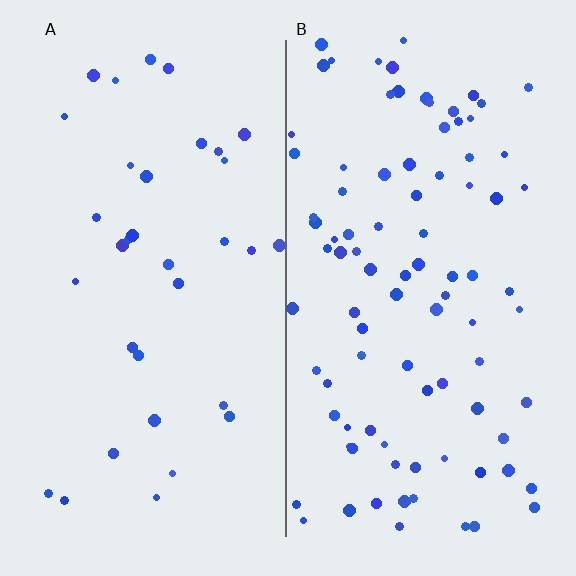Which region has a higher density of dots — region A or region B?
B (the right).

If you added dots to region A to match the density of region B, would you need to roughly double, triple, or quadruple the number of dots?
Approximately triple.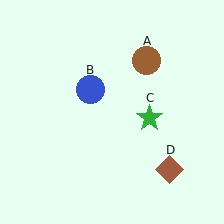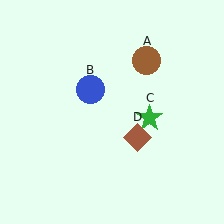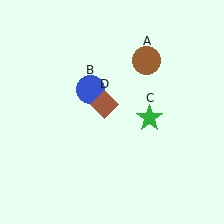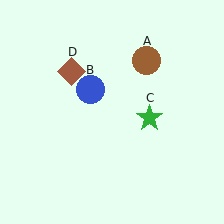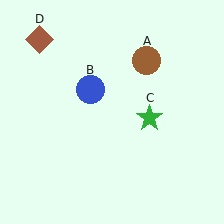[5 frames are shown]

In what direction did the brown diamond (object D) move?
The brown diamond (object D) moved up and to the left.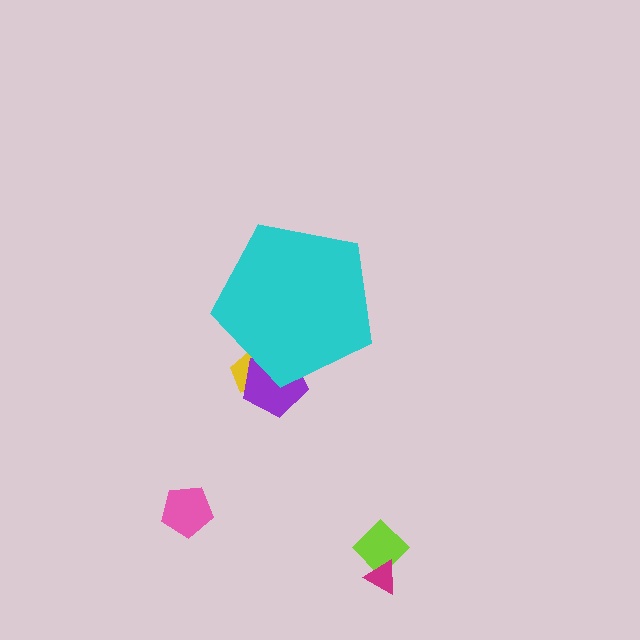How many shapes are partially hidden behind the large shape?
2 shapes are partially hidden.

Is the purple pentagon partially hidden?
Yes, the purple pentagon is partially hidden behind the cyan pentagon.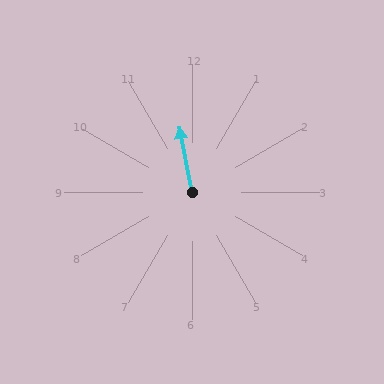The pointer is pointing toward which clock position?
Roughly 12 o'clock.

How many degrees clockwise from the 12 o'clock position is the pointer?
Approximately 349 degrees.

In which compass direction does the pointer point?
North.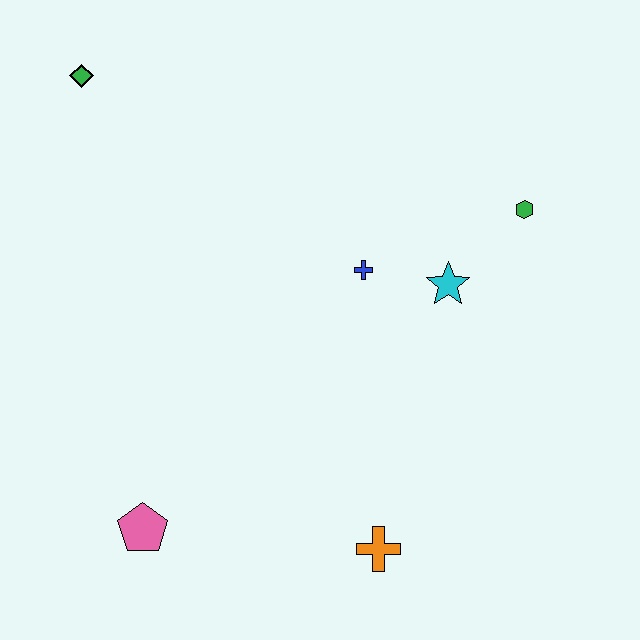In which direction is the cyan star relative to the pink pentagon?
The cyan star is to the right of the pink pentagon.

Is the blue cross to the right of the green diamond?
Yes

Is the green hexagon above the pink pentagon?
Yes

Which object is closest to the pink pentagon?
The orange cross is closest to the pink pentagon.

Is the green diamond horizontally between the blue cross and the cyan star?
No